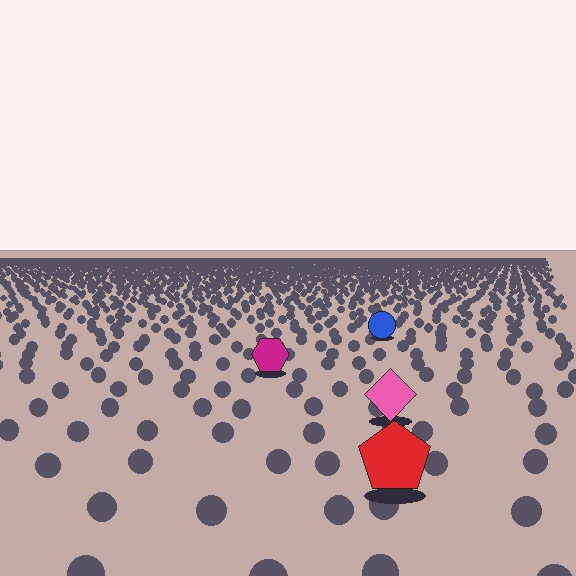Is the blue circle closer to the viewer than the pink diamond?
No. The pink diamond is closer — you can tell from the texture gradient: the ground texture is coarser near it.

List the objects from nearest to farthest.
From nearest to farthest: the red pentagon, the pink diamond, the magenta hexagon, the blue circle.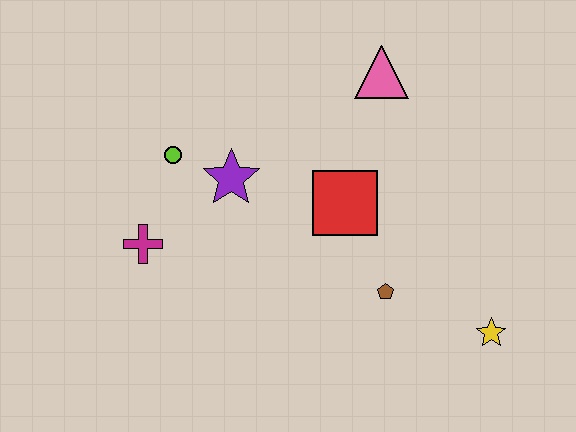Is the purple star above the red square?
Yes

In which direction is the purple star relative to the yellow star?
The purple star is to the left of the yellow star.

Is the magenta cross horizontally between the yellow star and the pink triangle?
No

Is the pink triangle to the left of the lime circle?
No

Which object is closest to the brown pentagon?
The red square is closest to the brown pentagon.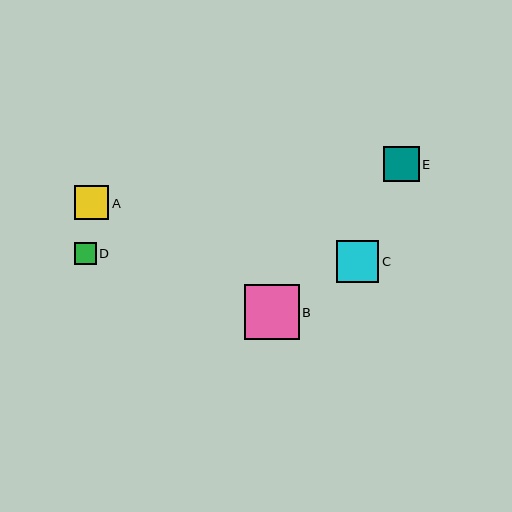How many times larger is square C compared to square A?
Square C is approximately 1.2 times the size of square A.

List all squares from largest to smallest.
From largest to smallest: B, C, E, A, D.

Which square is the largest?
Square B is the largest with a size of approximately 55 pixels.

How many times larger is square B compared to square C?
Square B is approximately 1.3 times the size of square C.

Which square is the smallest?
Square D is the smallest with a size of approximately 22 pixels.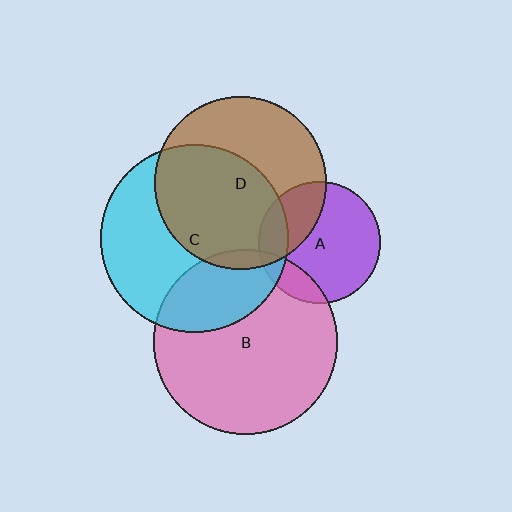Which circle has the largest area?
Circle C (cyan).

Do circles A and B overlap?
Yes.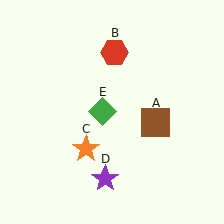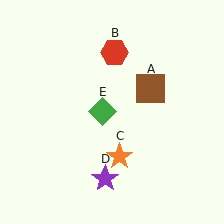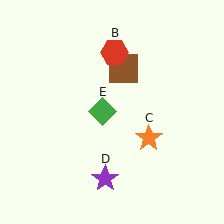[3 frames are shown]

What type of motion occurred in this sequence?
The brown square (object A), orange star (object C) rotated counterclockwise around the center of the scene.